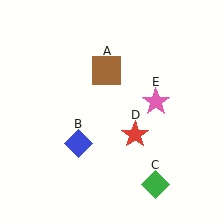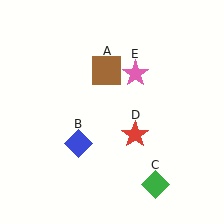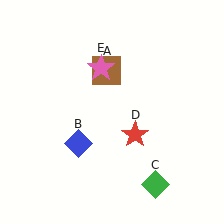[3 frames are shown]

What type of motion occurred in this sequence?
The pink star (object E) rotated counterclockwise around the center of the scene.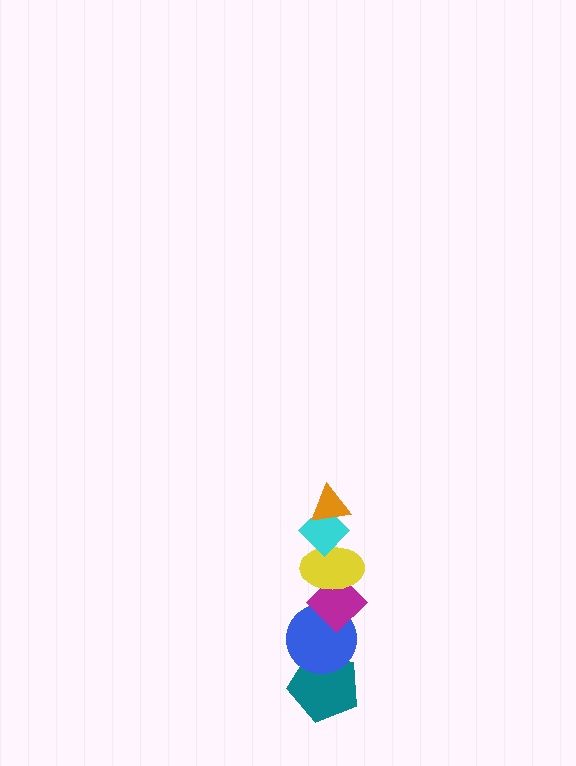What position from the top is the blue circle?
The blue circle is 5th from the top.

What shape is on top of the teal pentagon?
The blue circle is on top of the teal pentagon.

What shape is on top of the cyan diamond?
The orange triangle is on top of the cyan diamond.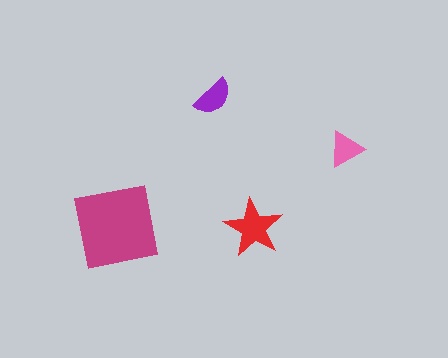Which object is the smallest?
The pink triangle.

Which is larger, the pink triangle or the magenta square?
The magenta square.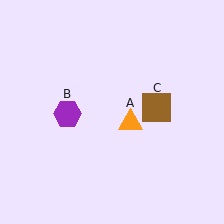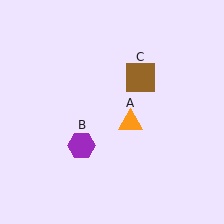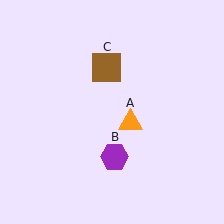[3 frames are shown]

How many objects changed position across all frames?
2 objects changed position: purple hexagon (object B), brown square (object C).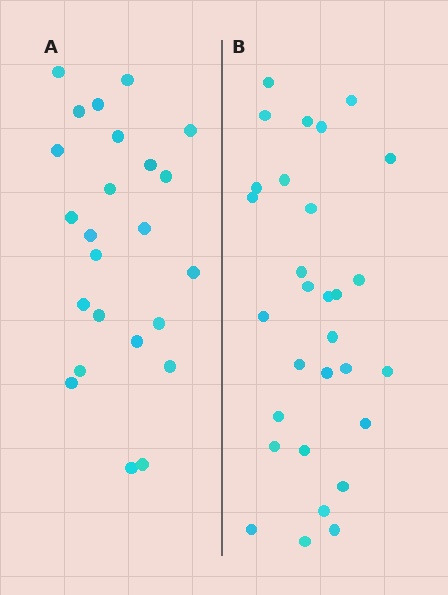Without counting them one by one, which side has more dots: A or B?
Region B (the right region) has more dots.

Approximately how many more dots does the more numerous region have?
Region B has about 6 more dots than region A.